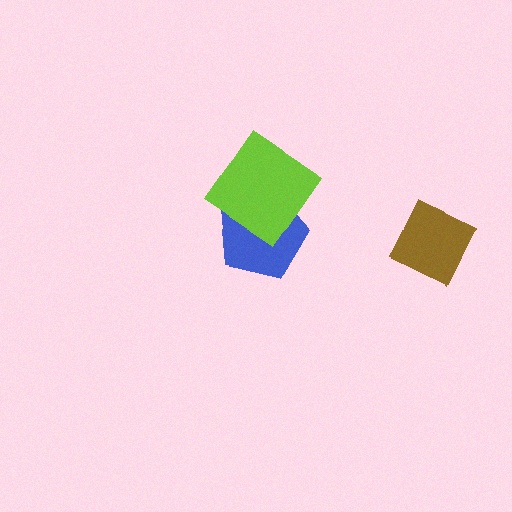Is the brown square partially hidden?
No, no other shape covers it.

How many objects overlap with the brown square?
0 objects overlap with the brown square.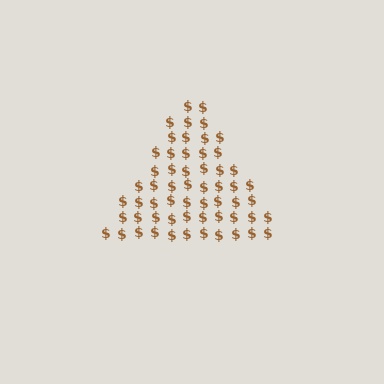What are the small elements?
The small elements are dollar signs.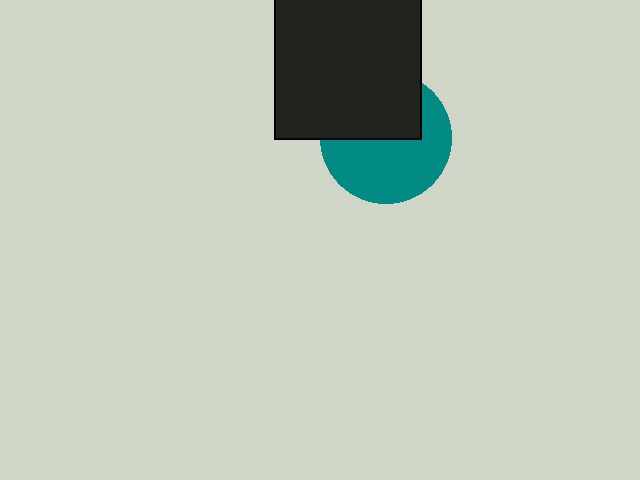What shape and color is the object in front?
The object in front is a black rectangle.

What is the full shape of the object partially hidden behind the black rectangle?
The partially hidden object is a teal circle.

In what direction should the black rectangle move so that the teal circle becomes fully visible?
The black rectangle should move up. That is the shortest direction to clear the overlap and leave the teal circle fully visible.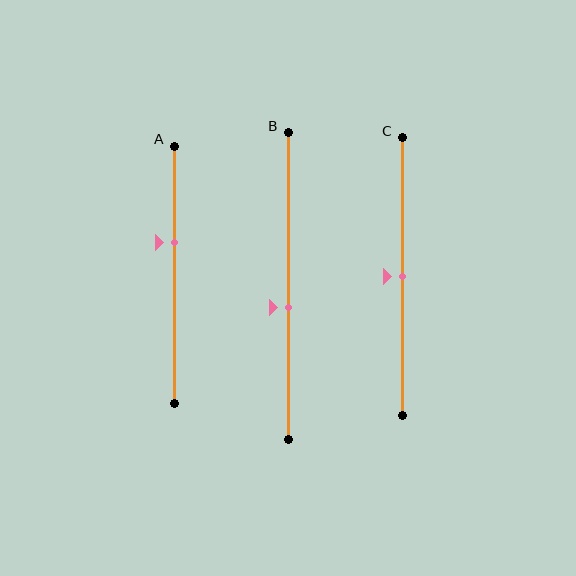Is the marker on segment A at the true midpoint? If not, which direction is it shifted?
No, the marker on segment A is shifted upward by about 13% of the segment length.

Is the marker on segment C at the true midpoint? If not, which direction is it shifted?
Yes, the marker on segment C is at the true midpoint.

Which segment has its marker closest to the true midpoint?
Segment C has its marker closest to the true midpoint.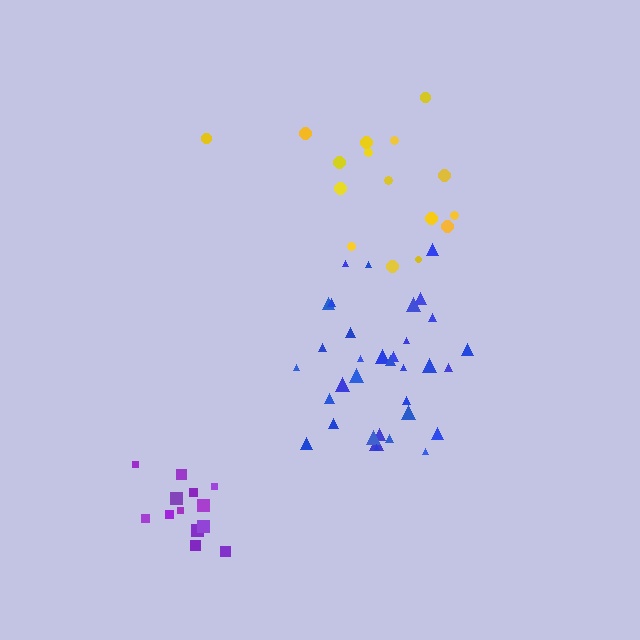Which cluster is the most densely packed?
Purple.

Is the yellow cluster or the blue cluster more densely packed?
Blue.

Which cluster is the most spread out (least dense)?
Yellow.